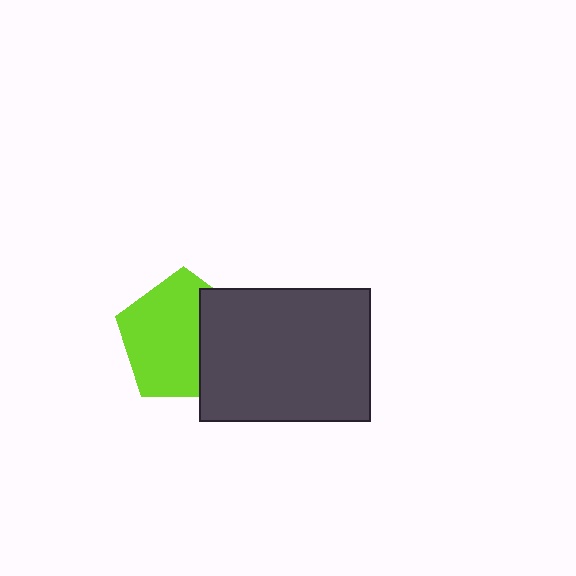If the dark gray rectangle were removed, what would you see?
You would see the complete lime pentagon.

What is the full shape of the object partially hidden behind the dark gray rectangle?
The partially hidden object is a lime pentagon.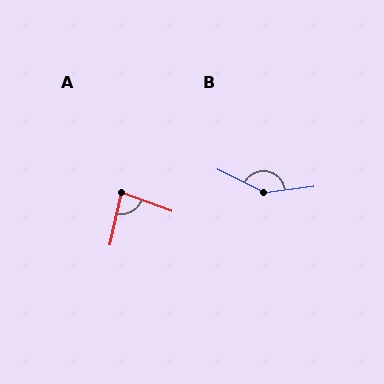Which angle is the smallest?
A, at approximately 81 degrees.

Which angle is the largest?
B, at approximately 147 degrees.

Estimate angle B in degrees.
Approximately 147 degrees.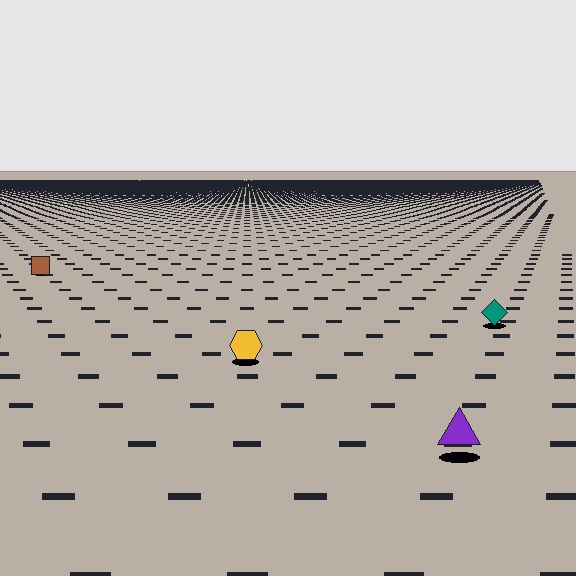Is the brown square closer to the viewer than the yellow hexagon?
No. The yellow hexagon is closer — you can tell from the texture gradient: the ground texture is coarser near it.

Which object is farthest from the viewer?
The brown square is farthest from the viewer. It appears smaller and the ground texture around it is denser.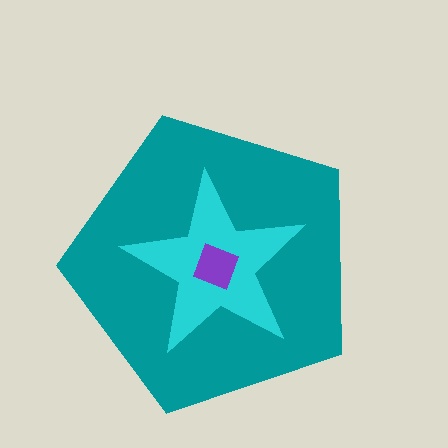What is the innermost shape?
The purple square.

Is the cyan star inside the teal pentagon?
Yes.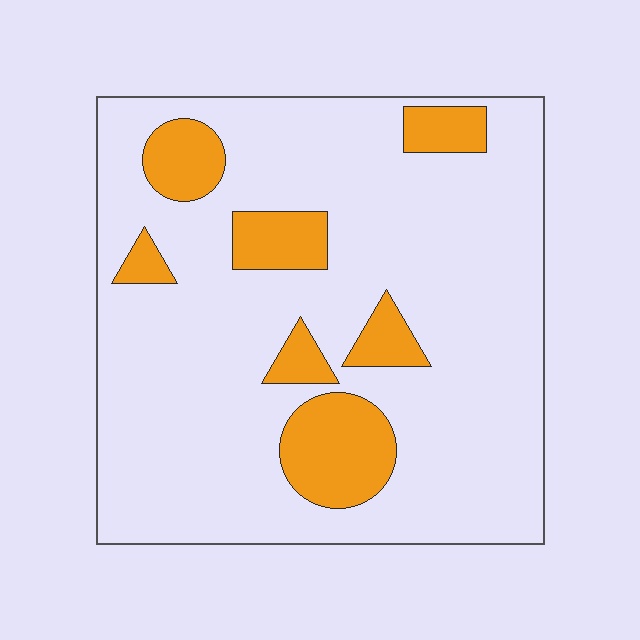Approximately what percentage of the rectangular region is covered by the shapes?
Approximately 15%.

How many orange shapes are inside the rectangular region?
7.